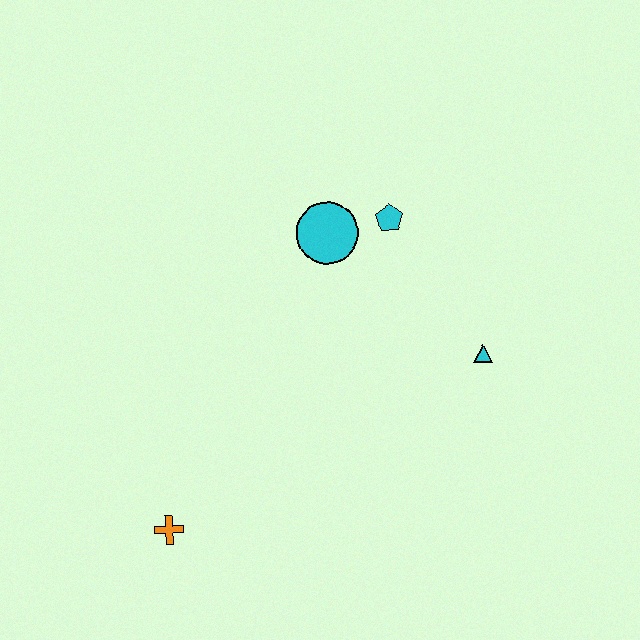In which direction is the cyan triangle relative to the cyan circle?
The cyan triangle is to the right of the cyan circle.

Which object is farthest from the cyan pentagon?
The orange cross is farthest from the cyan pentagon.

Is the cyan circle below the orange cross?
No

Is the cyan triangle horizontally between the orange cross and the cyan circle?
No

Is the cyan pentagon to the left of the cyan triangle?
Yes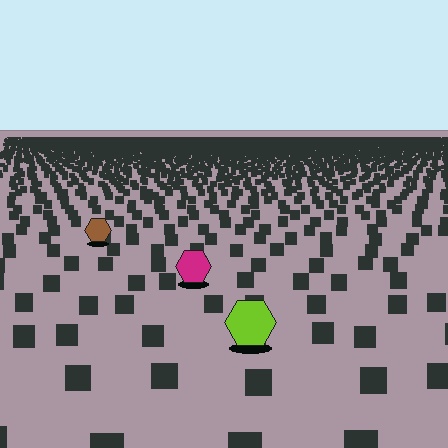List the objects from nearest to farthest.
From nearest to farthest: the lime hexagon, the magenta hexagon, the brown hexagon.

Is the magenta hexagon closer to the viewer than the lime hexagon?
No. The lime hexagon is closer — you can tell from the texture gradient: the ground texture is coarser near it.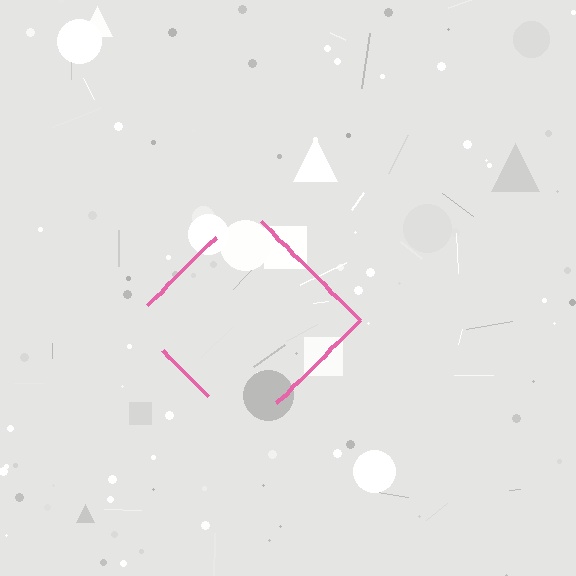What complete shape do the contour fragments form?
The contour fragments form a diamond.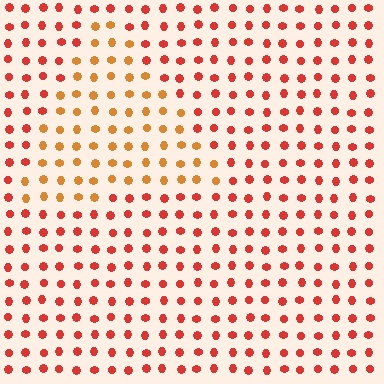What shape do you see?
I see a triangle.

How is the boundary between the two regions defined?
The boundary is defined purely by a slight shift in hue (about 30 degrees). Spacing, size, and orientation are identical on both sides.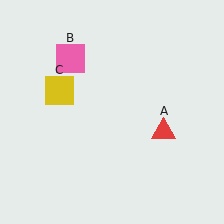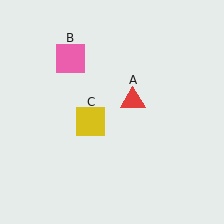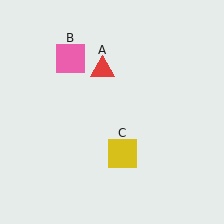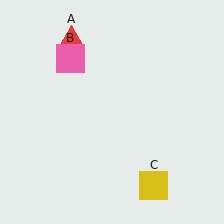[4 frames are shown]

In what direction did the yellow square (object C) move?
The yellow square (object C) moved down and to the right.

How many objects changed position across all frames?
2 objects changed position: red triangle (object A), yellow square (object C).